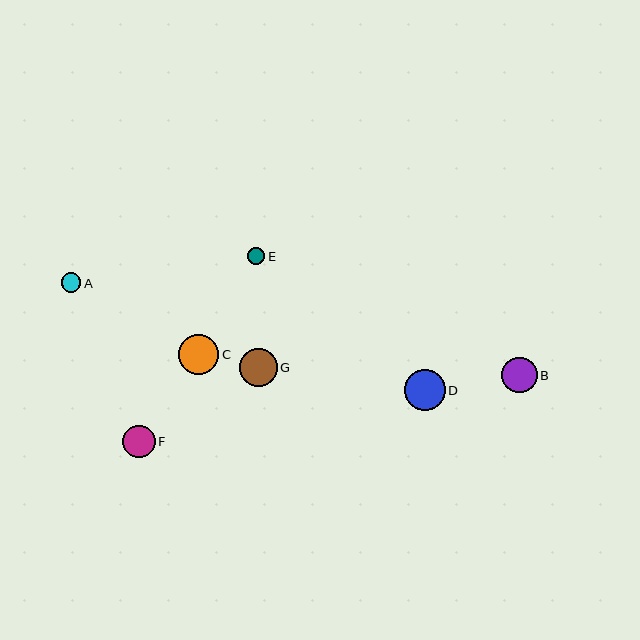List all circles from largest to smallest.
From largest to smallest: D, C, G, B, F, A, E.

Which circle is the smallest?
Circle E is the smallest with a size of approximately 17 pixels.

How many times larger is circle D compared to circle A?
Circle D is approximately 2.1 times the size of circle A.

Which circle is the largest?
Circle D is the largest with a size of approximately 41 pixels.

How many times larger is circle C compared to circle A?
Circle C is approximately 2.1 times the size of circle A.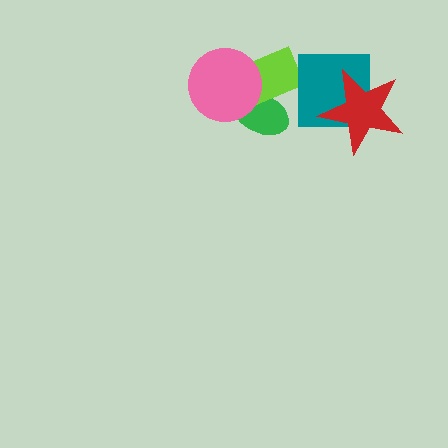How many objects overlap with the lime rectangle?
2 objects overlap with the lime rectangle.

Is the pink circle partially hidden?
No, no other shape covers it.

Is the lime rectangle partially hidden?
Yes, it is partially covered by another shape.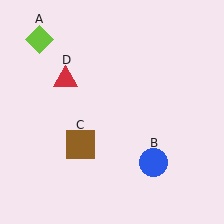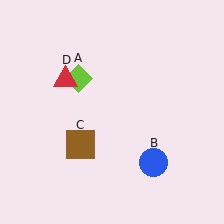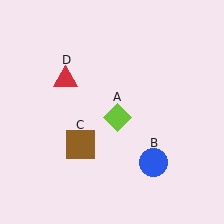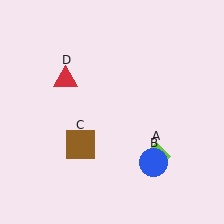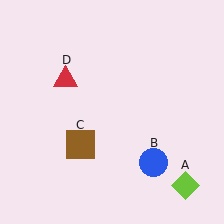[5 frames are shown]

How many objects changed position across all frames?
1 object changed position: lime diamond (object A).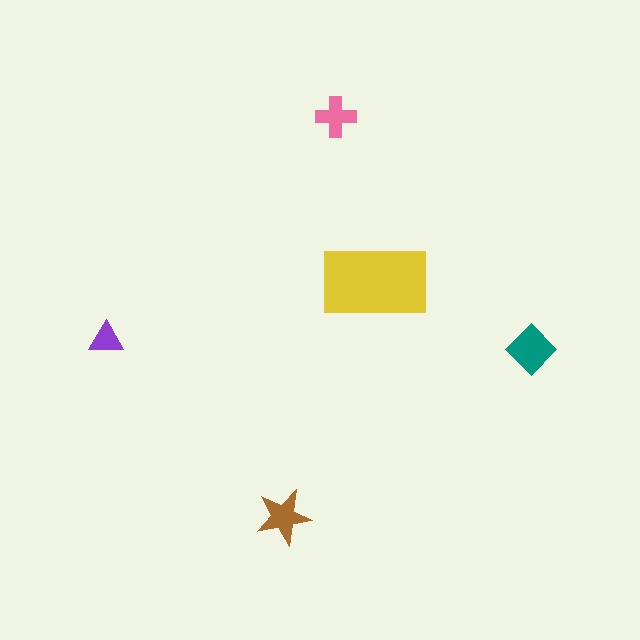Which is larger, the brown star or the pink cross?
The brown star.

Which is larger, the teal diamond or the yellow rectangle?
The yellow rectangle.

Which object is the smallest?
The purple triangle.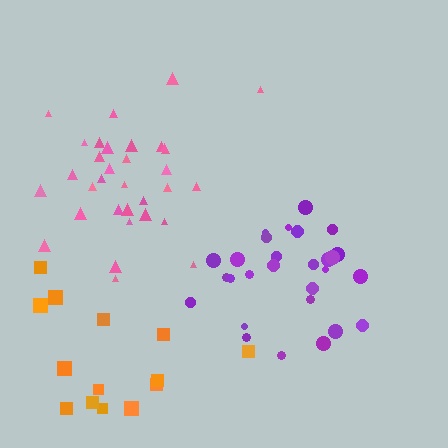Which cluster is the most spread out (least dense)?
Orange.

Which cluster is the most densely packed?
Purple.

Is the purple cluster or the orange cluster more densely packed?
Purple.